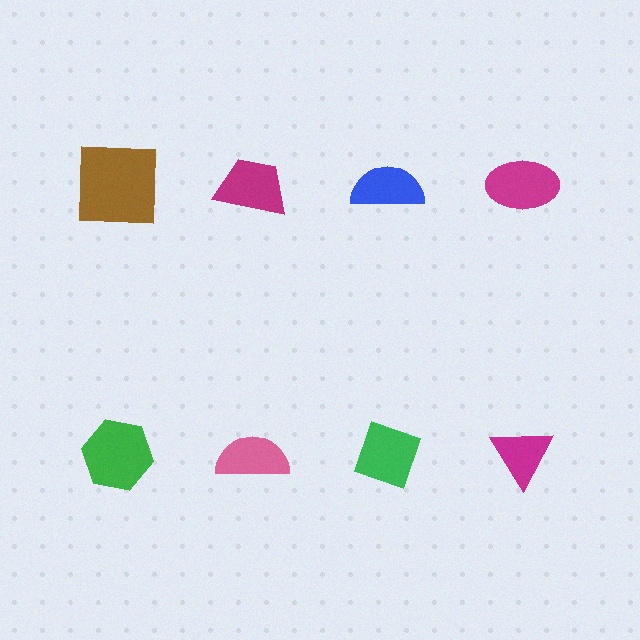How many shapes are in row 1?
4 shapes.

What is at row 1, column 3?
A blue semicircle.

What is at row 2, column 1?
A green hexagon.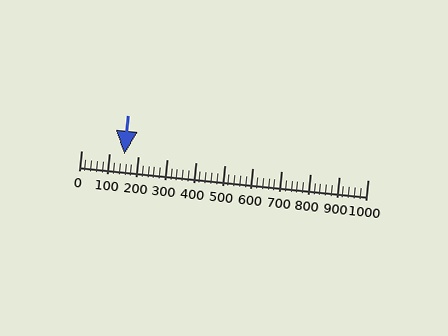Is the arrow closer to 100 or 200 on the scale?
The arrow is closer to 200.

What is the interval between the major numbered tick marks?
The major tick marks are spaced 100 units apart.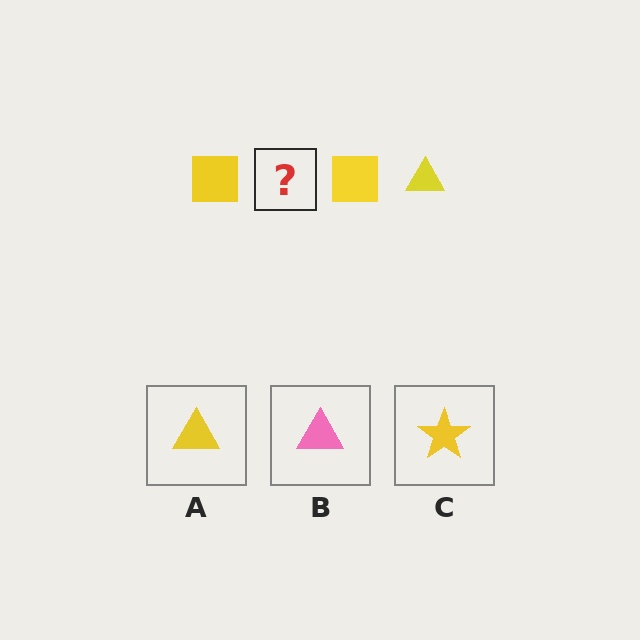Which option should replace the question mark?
Option A.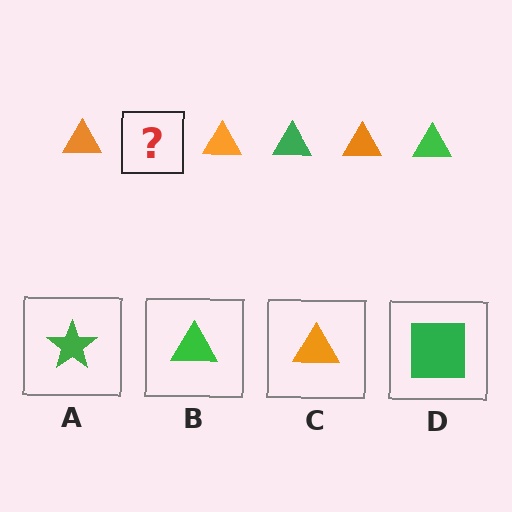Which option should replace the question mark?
Option B.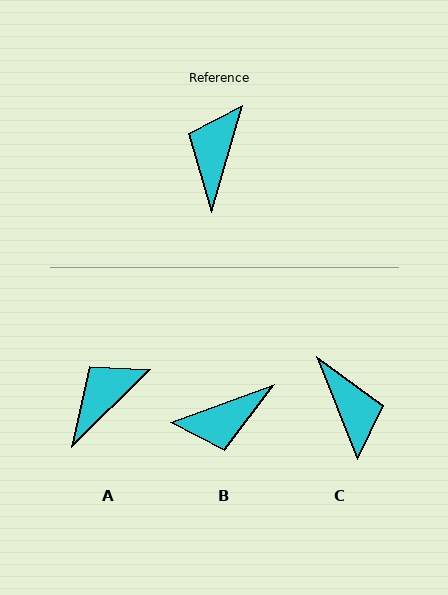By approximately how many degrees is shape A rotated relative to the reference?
Approximately 29 degrees clockwise.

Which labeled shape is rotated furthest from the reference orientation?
C, about 143 degrees away.